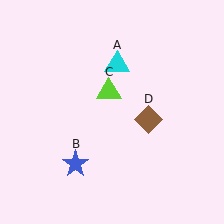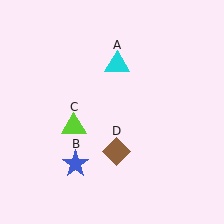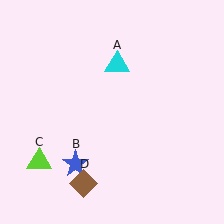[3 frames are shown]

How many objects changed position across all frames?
2 objects changed position: lime triangle (object C), brown diamond (object D).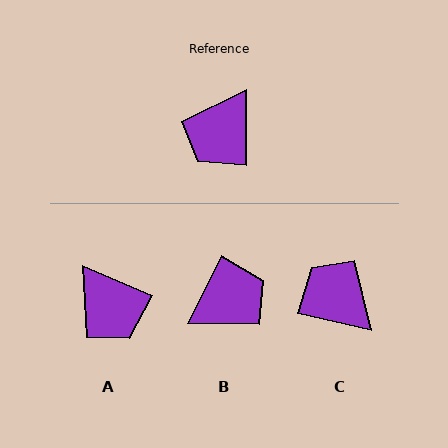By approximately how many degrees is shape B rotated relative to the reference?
Approximately 154 degrees counter-clockwise.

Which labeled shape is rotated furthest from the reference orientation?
B, about 154 degrees away.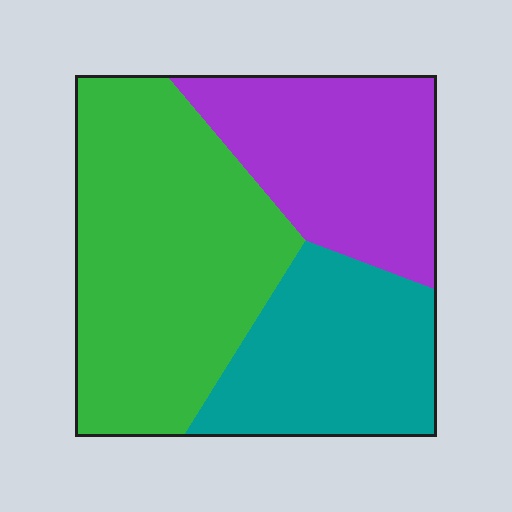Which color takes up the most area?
Green, at roughly 45%.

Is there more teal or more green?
Green.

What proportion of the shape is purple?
Purple covers around 30% of the shape.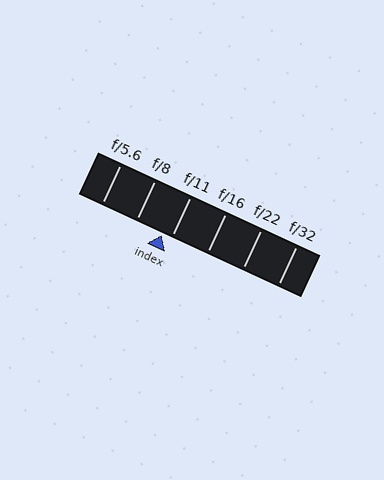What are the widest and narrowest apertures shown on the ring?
The widest aperture shown is f/5.6 and the narrowest is f/32.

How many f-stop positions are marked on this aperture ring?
There are 6 f-stop positions marked.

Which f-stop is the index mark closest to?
The index mark is closest to f/11.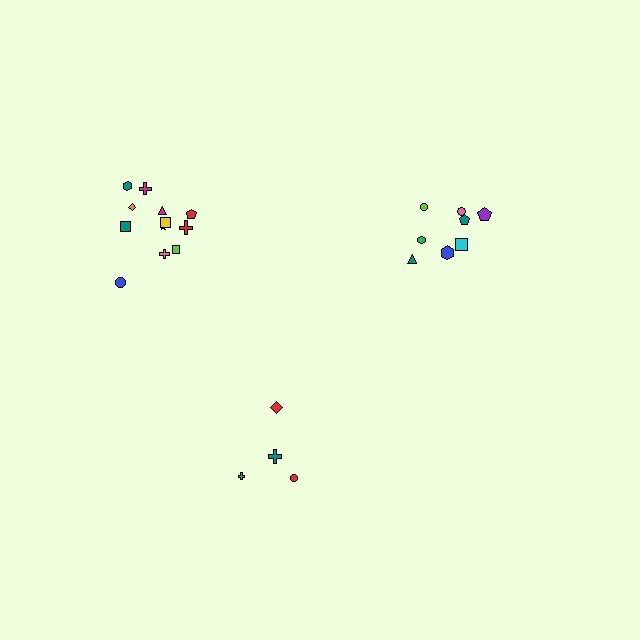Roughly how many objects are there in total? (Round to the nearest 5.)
Roughly 25 objects in total.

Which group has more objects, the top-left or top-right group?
The top-left group.